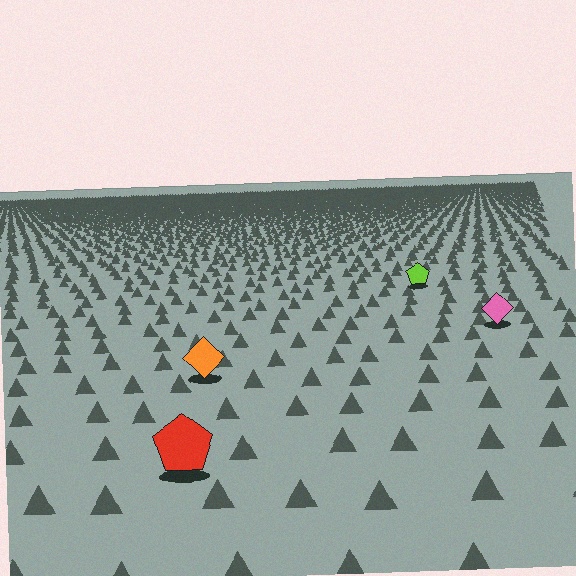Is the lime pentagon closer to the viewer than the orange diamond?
No. The orange diamond is closer — you can tell from the texture gradient: the ground texture is coarser near it.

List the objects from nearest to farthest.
From nearest to farthest: the red pentagon, the orange diamond, the pink diamond, the lime pentagon.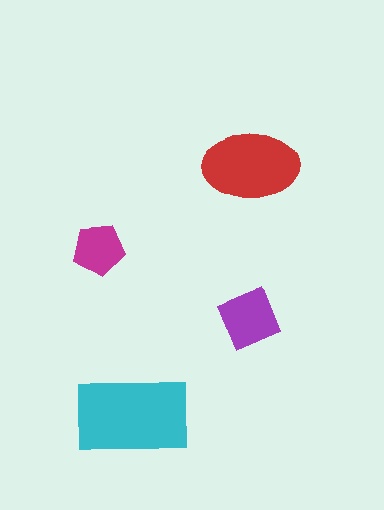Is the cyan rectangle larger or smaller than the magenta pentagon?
Larger.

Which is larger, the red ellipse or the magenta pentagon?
The red ellipse.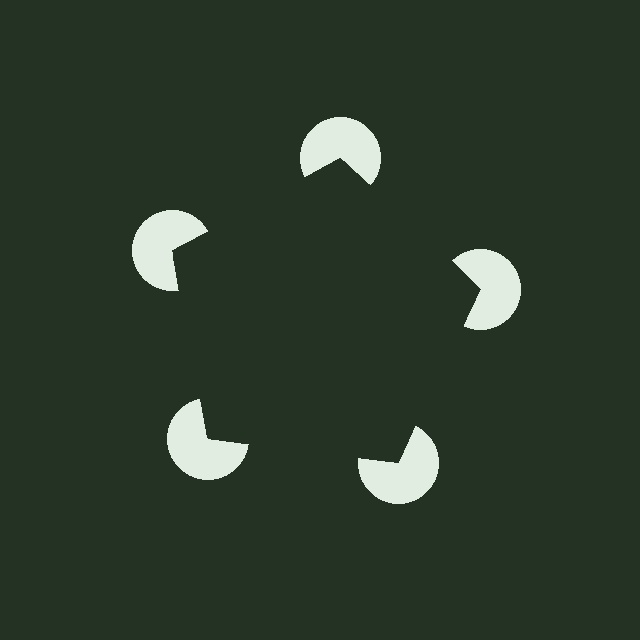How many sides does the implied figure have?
5 sides.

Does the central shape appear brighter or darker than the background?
It typically appears slightly darker than the background, even though no actual brightness change is drawn.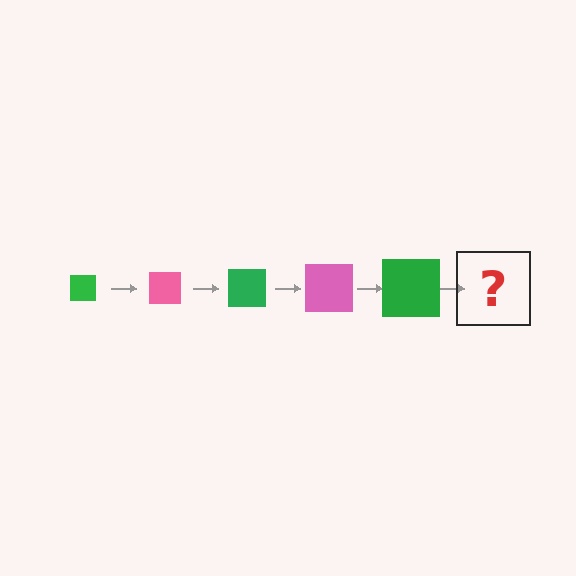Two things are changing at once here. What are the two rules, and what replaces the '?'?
The two rules are that the square grows larger each step and the color cycles through green and pink. The '?' should be a pink square, larger than the previous one.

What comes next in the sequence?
The next element should be a pink square, larger than the previous one.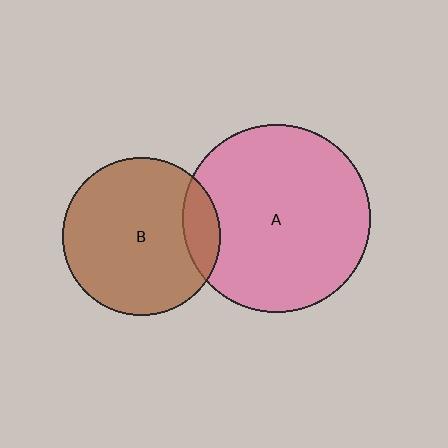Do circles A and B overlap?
Yes.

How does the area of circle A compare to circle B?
Approximately 1.4 times.